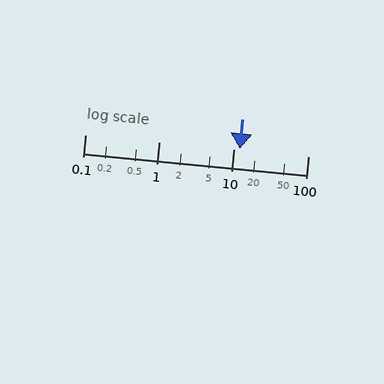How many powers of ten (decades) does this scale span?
The scale spans 3 decades, from 0.1 to 100.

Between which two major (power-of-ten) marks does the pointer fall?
The pointer is between 10 and 100.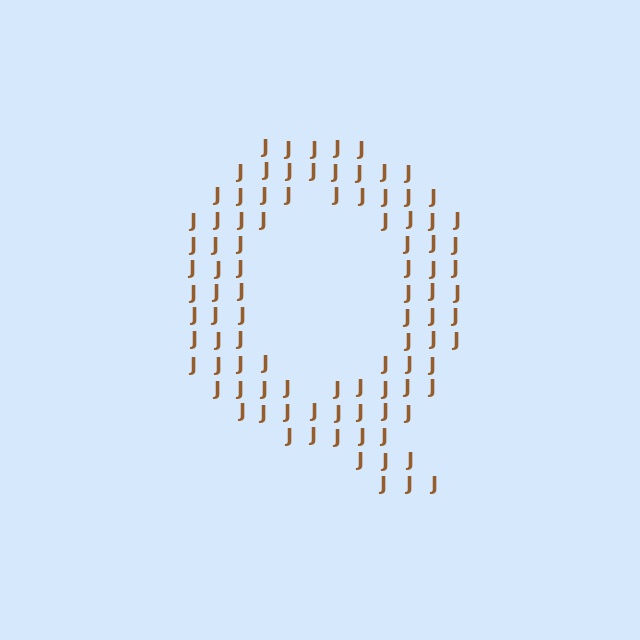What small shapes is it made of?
It is made of small letter J's.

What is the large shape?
The large shape is the letter Q.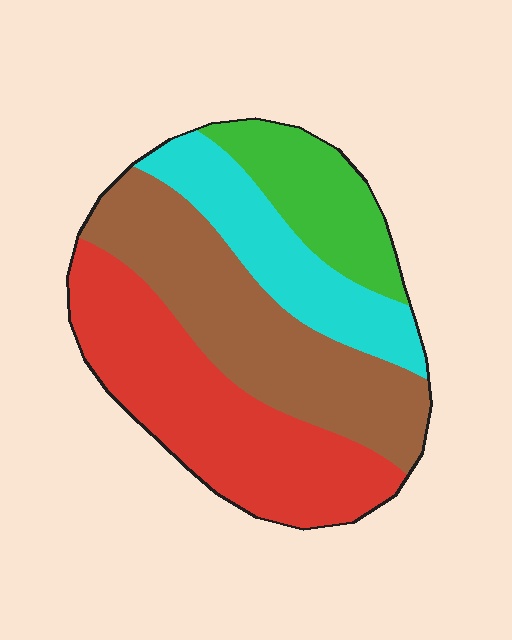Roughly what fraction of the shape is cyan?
Cyan takes up about one fifth (1/5) of the shape.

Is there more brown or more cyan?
Brown.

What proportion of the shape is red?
Red takes up about one third (1/3) of the shape.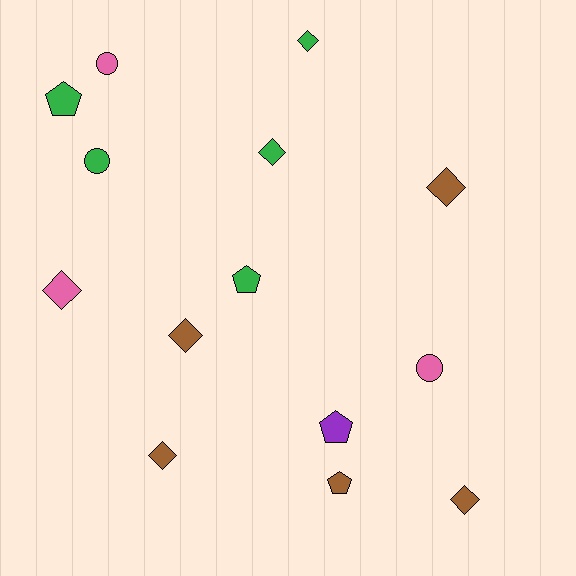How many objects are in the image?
There are 14 objects.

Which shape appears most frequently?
Diamond, with 7 objects.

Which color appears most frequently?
Green, with 5 objects.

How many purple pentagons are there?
There is 1 purple pentagon.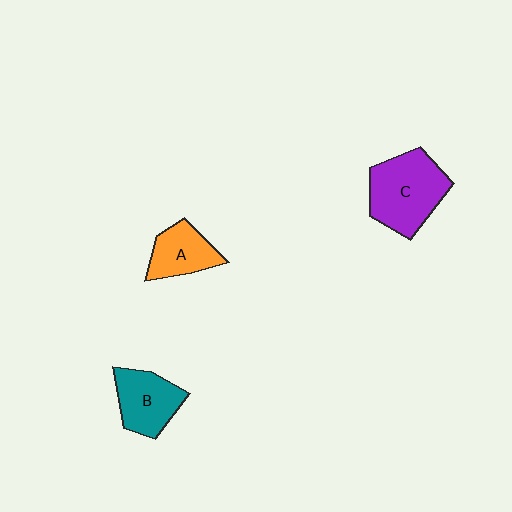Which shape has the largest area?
Shape C (purple).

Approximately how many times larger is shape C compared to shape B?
Approximately 1.4 times.